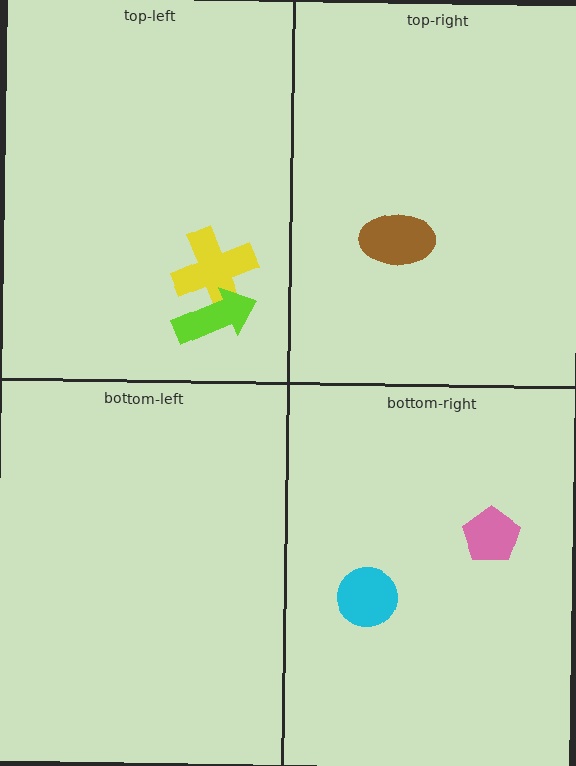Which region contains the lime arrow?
The top-left region.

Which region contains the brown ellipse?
The top-right region.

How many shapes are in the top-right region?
1.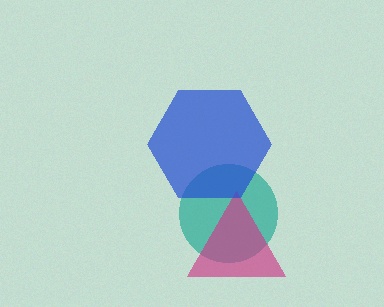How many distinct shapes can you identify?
There are 3 distinct shapes: a teal circle, a magenta triangle, a blue hexagon.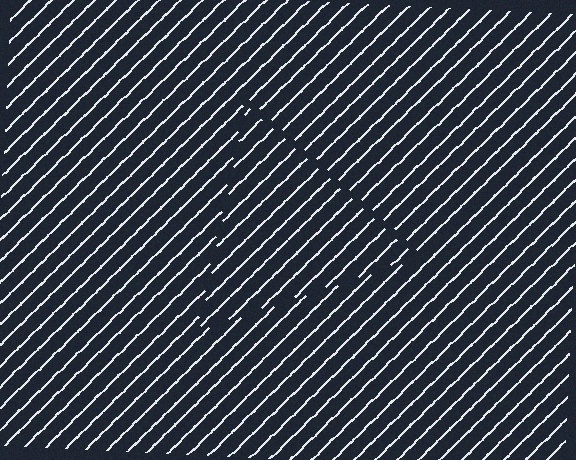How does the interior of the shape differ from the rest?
The interior of the shape contains the same grating, shifted by half a period — the contour is defined by the phase discontinuity where line-ends from the inner and outer gratings abut.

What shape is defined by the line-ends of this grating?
An illusory triangle. The interior of the shape contains the same grating, shifted by half a period — the contour is defined by the phase discontinuity where line-ends from the inner and outer gratings abut.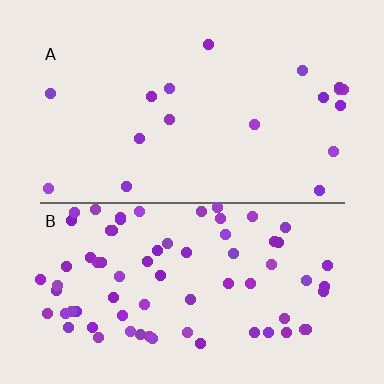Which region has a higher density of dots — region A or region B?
B (the bottom).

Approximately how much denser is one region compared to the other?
Approximately 4.1× — region B over region A.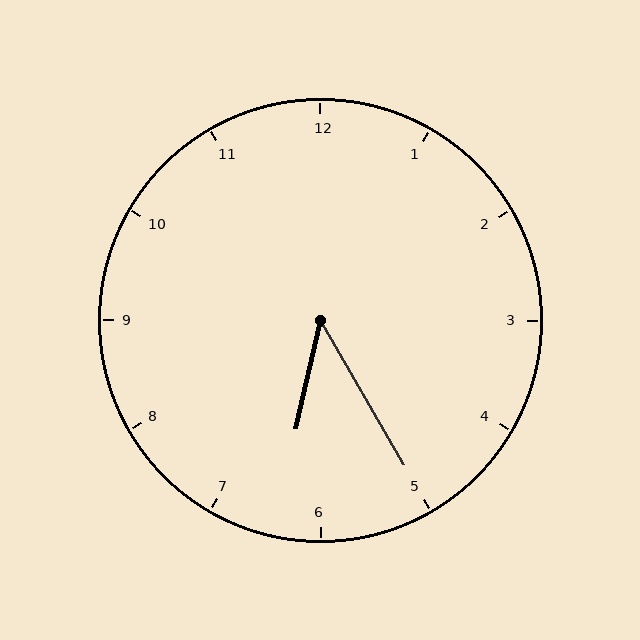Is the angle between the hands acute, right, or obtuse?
It is acute.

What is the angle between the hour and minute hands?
Approximately 42 degrees.